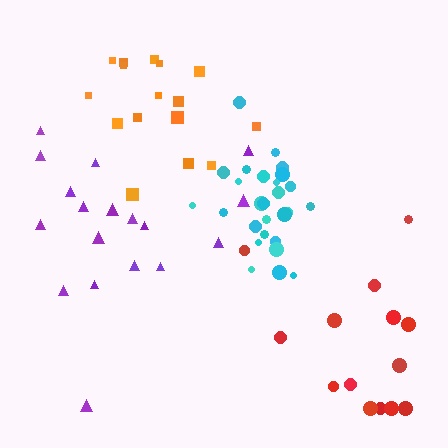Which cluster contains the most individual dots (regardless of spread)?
Cyan (27).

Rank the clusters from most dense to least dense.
cyan, orange, purple, red.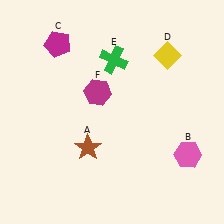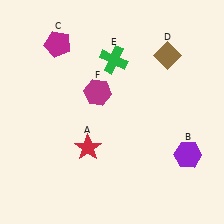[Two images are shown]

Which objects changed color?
A changed from brown to red. B changed from pink to purple. D changed from yellow to brown.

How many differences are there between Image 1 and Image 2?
There are 3 differences between the two images.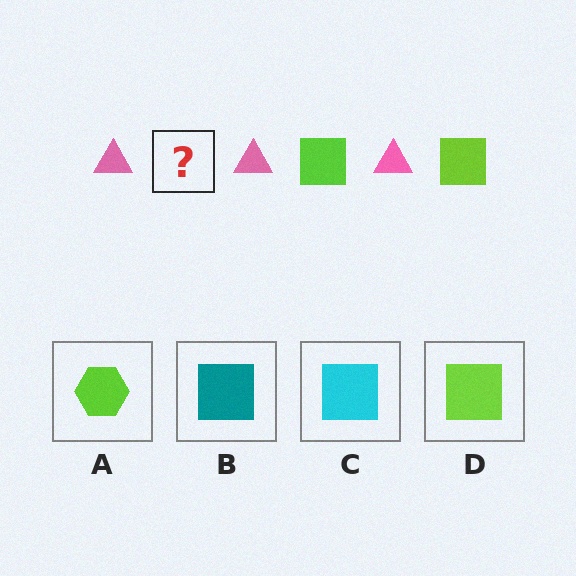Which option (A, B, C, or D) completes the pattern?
D.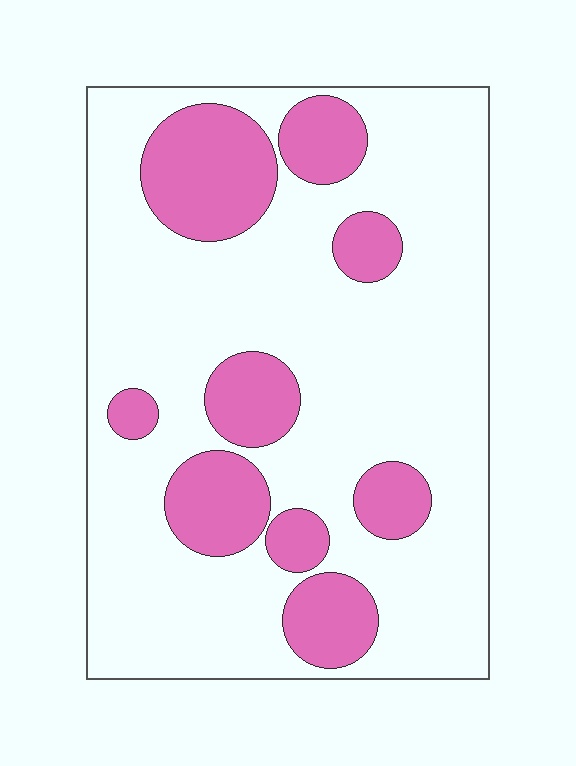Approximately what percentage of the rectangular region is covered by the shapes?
Approximately 25%.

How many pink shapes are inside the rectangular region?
9.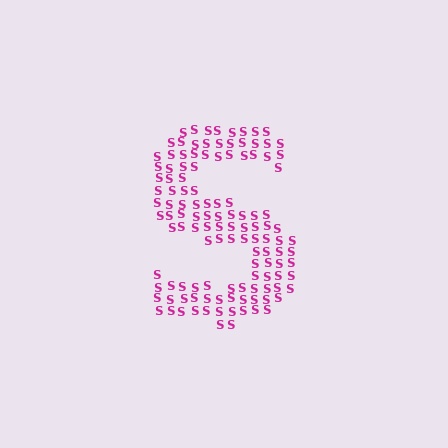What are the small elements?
The small elements are letter S's.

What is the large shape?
The large shape is the letter S.